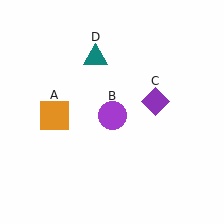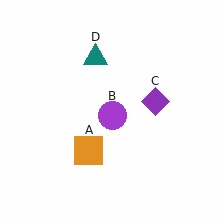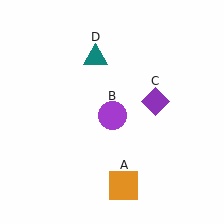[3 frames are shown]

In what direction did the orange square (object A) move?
The orange square (object A) moved down and to the right.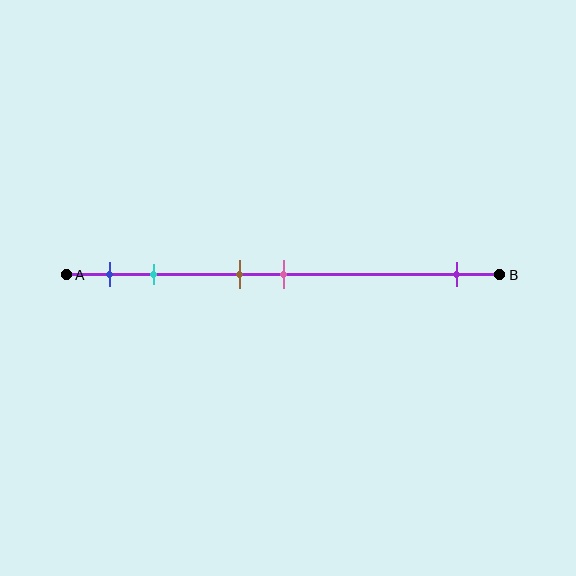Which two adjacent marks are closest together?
The brown and pink marks are the closest adjacent pair.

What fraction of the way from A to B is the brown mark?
The brown mark is approximately 40% (0.4) of the way from A to B.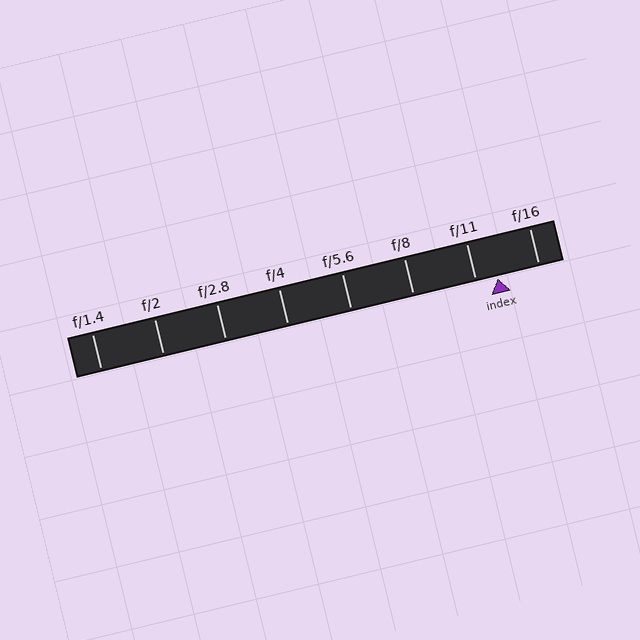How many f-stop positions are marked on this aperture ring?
There are 8 f-stop positions marked.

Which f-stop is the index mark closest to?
The index mark is closest to f/11.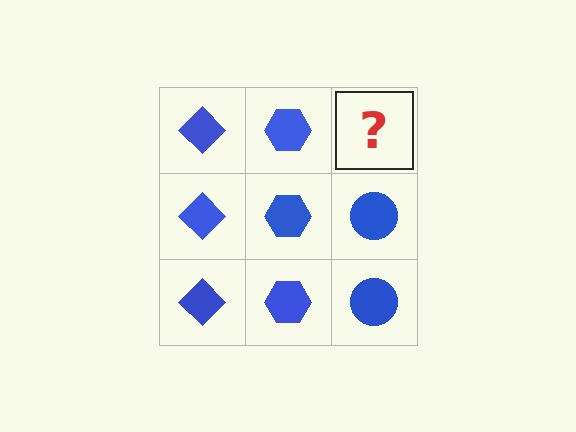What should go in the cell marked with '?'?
The missing cell should contain a blue circle.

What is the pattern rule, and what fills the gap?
The rule is that each column has a consistent shape. The gap should be filled with a blue circle.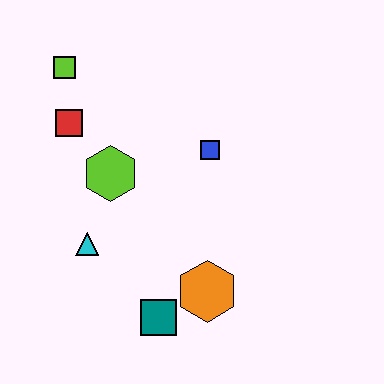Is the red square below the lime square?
Yes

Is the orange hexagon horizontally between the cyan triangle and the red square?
No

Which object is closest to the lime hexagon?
The red square is closest to the lime hexagon.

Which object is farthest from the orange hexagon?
The lime square is farthest from the orange hexagon.